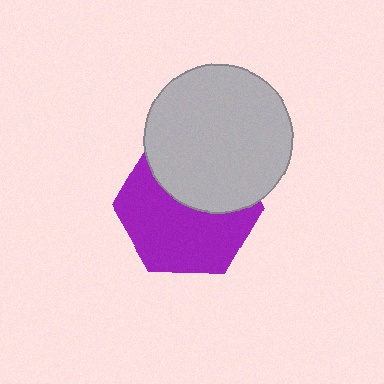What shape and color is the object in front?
The object in front is a light gray circle.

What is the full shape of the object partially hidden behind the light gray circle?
The partially hidden object is a purple hexagon.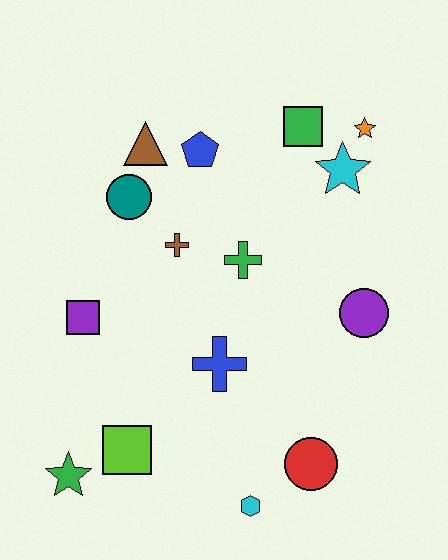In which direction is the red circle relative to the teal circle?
The red circle is below the teal circle.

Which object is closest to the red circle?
The cyan hexagon is closest to the red circle.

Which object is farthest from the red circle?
The brown triangle is farthest from the red circle.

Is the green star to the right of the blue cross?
No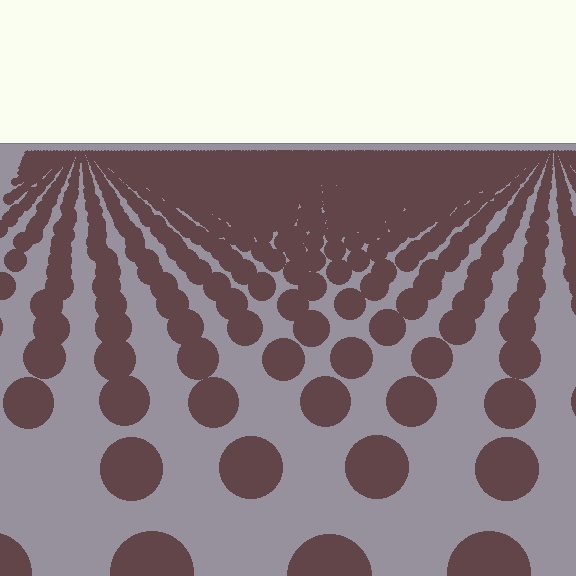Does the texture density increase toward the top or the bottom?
Density increases toward the top.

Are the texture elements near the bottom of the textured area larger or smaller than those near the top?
Larger. Near the bottom, elements are closer to the viewer and appear at a bigger on-screen size.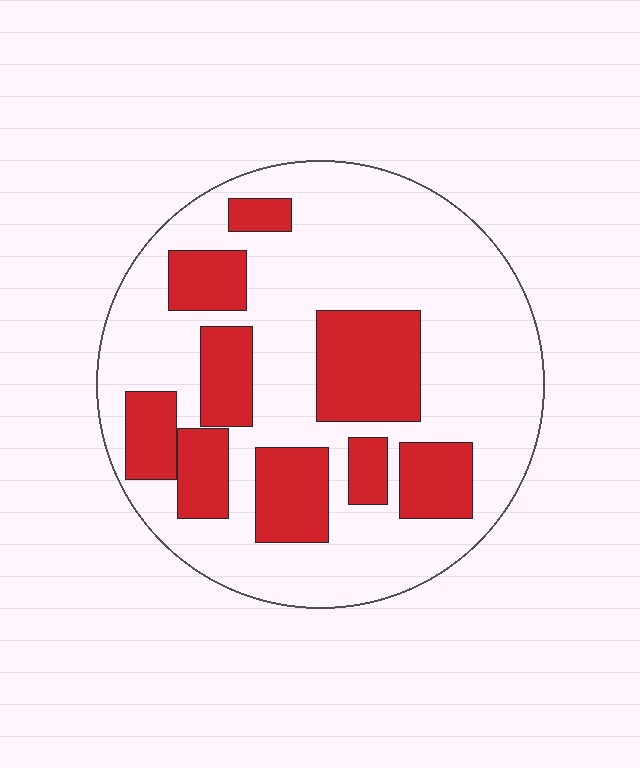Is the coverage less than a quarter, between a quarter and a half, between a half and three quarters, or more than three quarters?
Between a quarter and a half.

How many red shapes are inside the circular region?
9.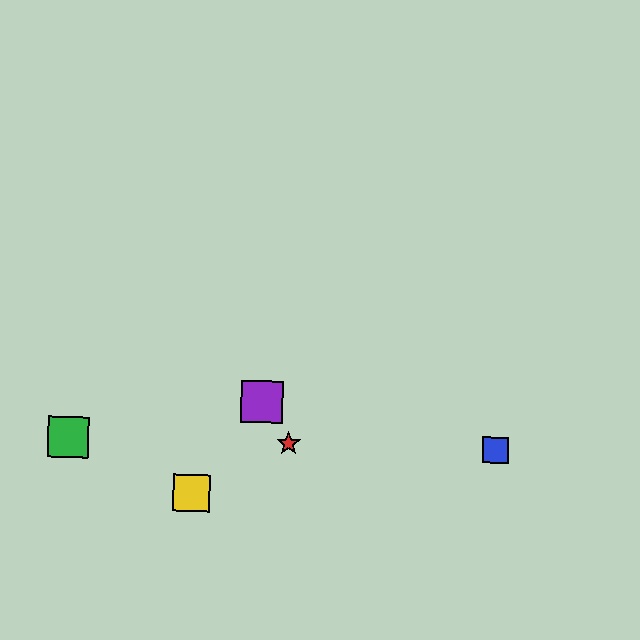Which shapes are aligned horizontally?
The red star, the blue square, the green square are aligned horizontally.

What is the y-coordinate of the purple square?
The purple square is at y≈402.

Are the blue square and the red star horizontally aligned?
Yes, both are at y≈450.